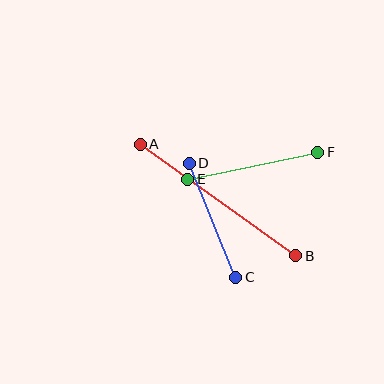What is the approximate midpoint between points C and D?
The midpoint is at approximately (212, 220) pixels.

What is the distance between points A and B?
The distance is approximately 192 pixels.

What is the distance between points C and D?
The distance is approximately 123 pixels.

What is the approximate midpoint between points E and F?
The midpoint is at approximately (253, 166) pixels.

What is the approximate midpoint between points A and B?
The midpoint is at approximately (218, 200) pixels.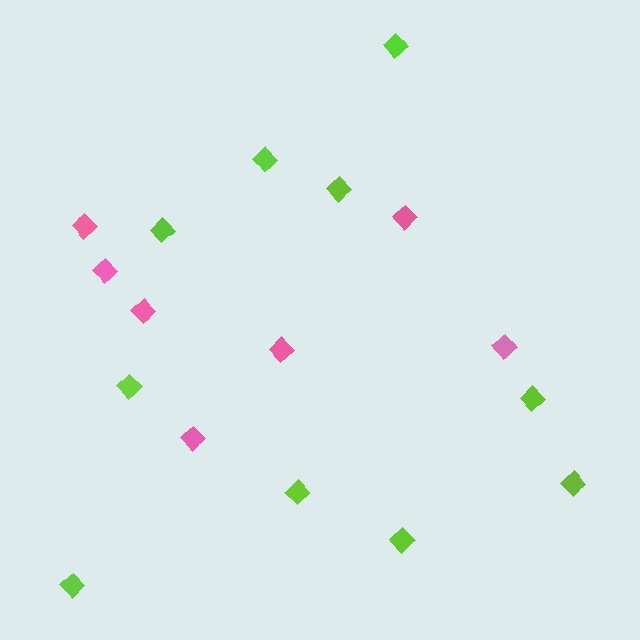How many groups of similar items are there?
There are 2 groups: one group of pink diamonds (7) and one group of lime diamonds (10).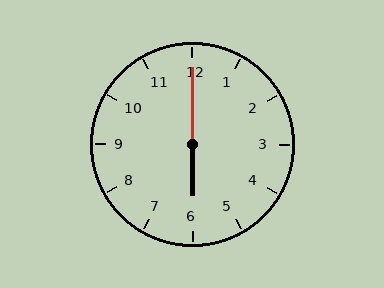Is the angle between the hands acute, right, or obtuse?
It is obtuse.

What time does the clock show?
6:00.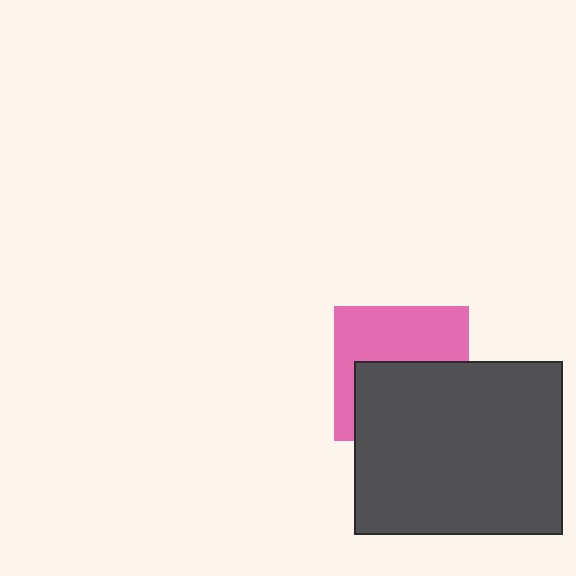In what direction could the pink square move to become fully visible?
The pink square could move up. That would shift it out from behind the dark gray rectangle entirely.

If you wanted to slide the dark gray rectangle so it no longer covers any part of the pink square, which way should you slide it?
Slide it down — that is the most direct way to separate the two shapes.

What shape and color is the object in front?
The object in front is a dark gray rectangle.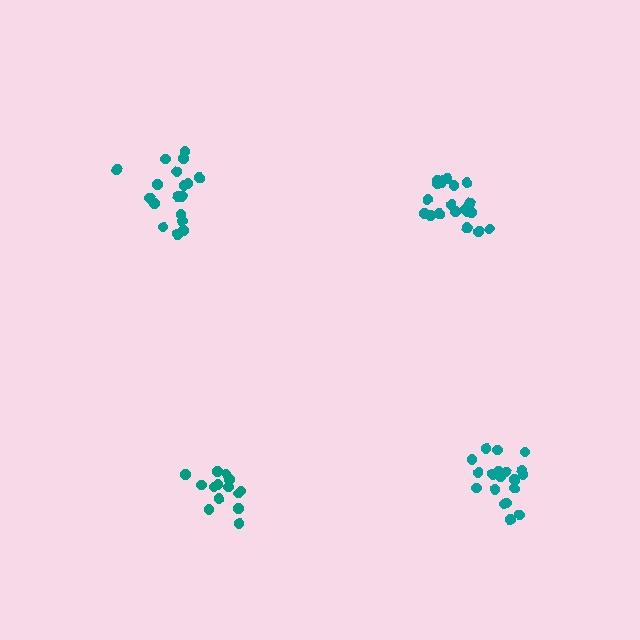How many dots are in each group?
Group 1: 19 dots, Group 2: 19 dots, Group 3: 19 dots, Group 4: 14 dots (71 total).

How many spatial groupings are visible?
There are 4 spatial groupings.